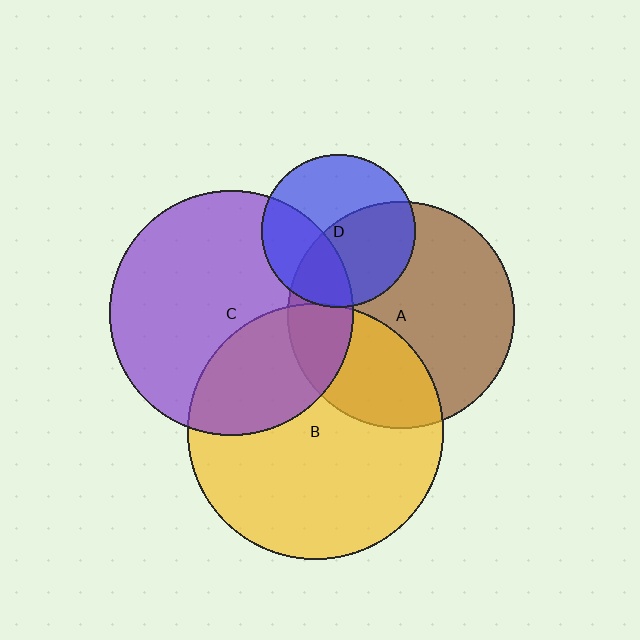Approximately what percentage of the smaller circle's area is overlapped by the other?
Approximately 50%.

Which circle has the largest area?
Circle B (yellow).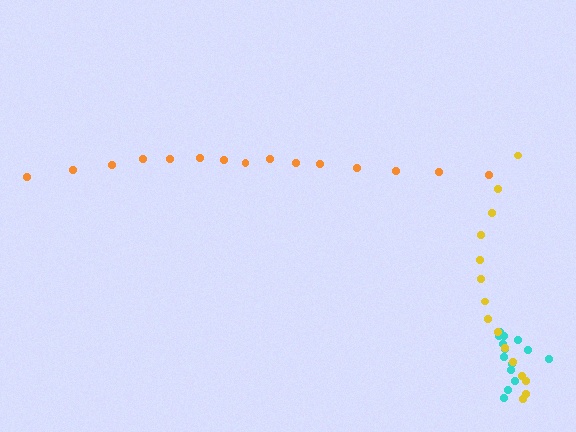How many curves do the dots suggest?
There are 3 distinct paths.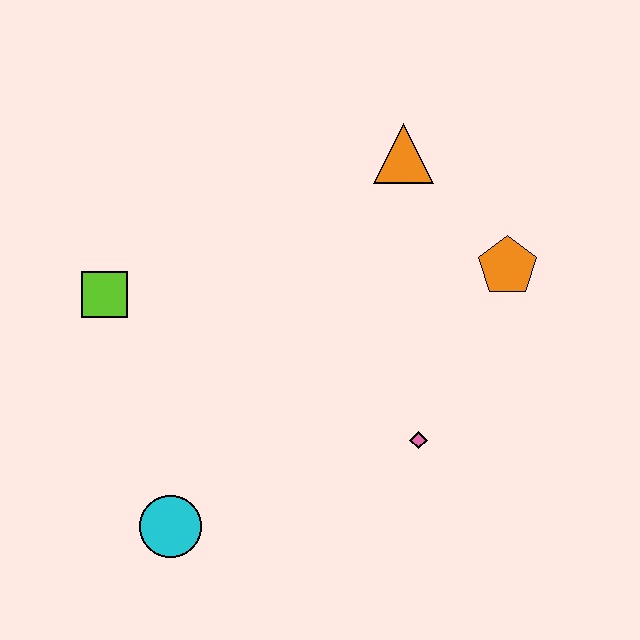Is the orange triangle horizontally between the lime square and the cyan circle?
No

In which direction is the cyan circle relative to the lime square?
The cyan circle is below the lime square.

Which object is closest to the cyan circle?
The lime square is closest to the cyan circle.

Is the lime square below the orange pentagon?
Yes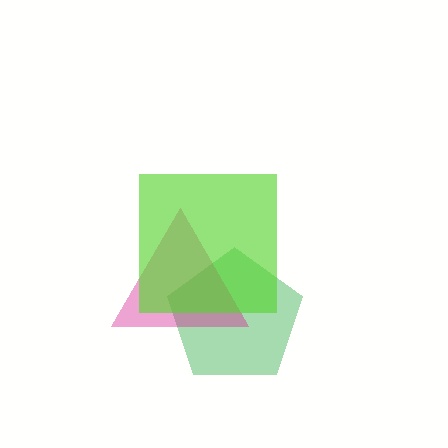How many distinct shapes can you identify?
There are 3 distinct shapes: a green pentagon, a magenta triangle, a lime square.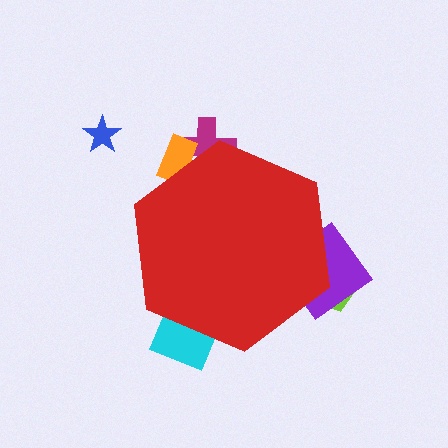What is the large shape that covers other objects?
A red hexagon.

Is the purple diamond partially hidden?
Yes, the purple diamond is partially hidden behind the red hexagon.